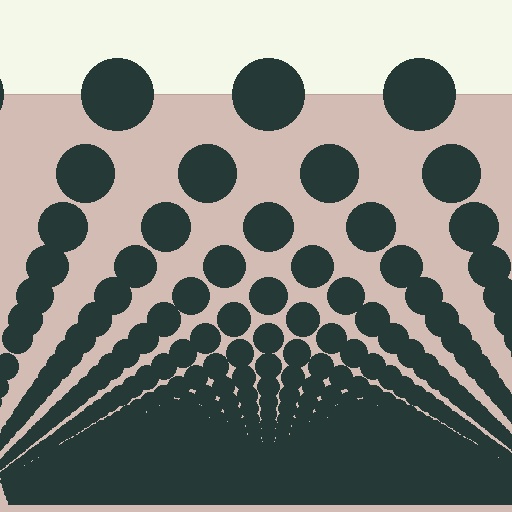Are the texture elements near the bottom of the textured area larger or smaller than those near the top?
Smaller. The gradient is inverted — elements near the bottom are smaller and denser.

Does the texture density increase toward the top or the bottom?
Density increases toward the bottom.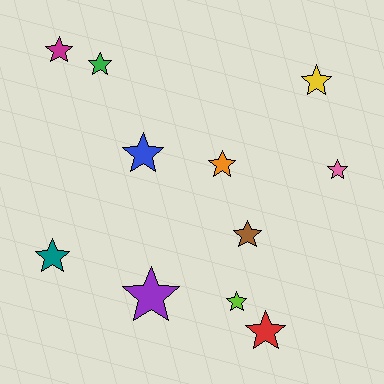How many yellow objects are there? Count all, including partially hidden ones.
There is 1 yellow object.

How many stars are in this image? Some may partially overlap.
There are 11 stars.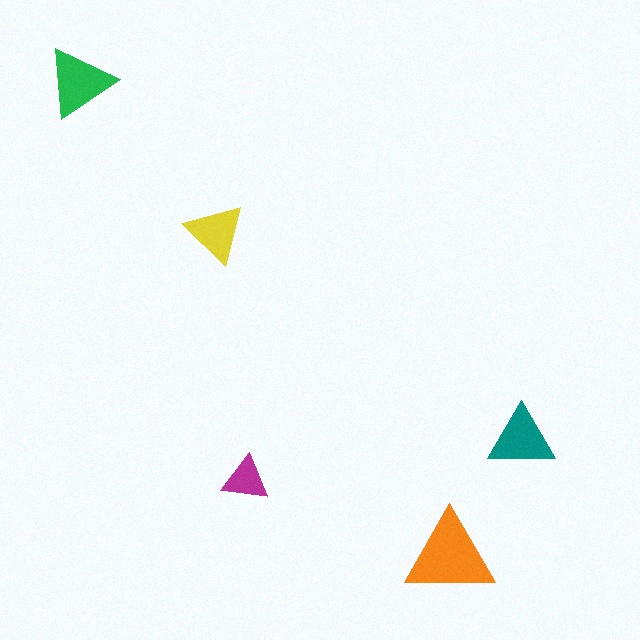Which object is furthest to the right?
The teal triangle is rightmost.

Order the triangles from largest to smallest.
the orange one, the green one, the teal one, the yellow one, the magenta one.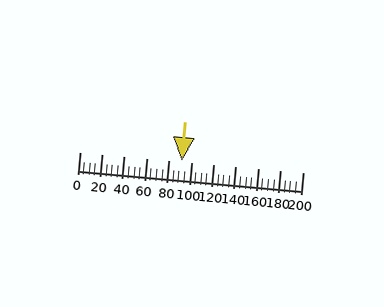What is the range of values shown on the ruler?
The ruler shows values from 0 to 200.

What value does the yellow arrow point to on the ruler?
The yellow arrow points to approximately 92.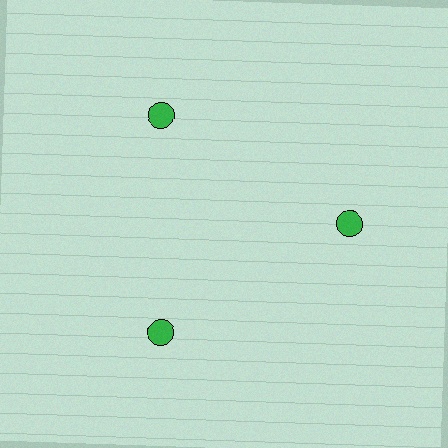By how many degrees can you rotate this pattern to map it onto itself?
The pattern maps onto itself every 120 degrees of rotation.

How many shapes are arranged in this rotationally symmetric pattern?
There are 3 shapes, arranged in 3 groups of 1.